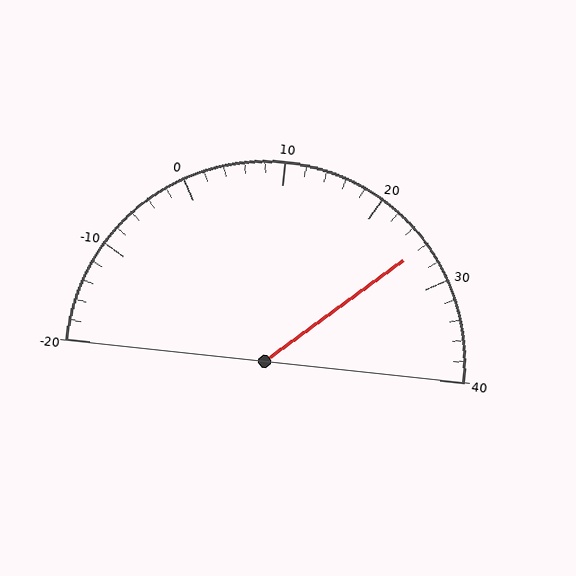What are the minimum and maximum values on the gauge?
The gauge ranges from -20 to 40.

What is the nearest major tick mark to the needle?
The nearest major tick mark is 30.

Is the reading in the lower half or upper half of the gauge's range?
The reading is in the upper half of the range (-20 to 40).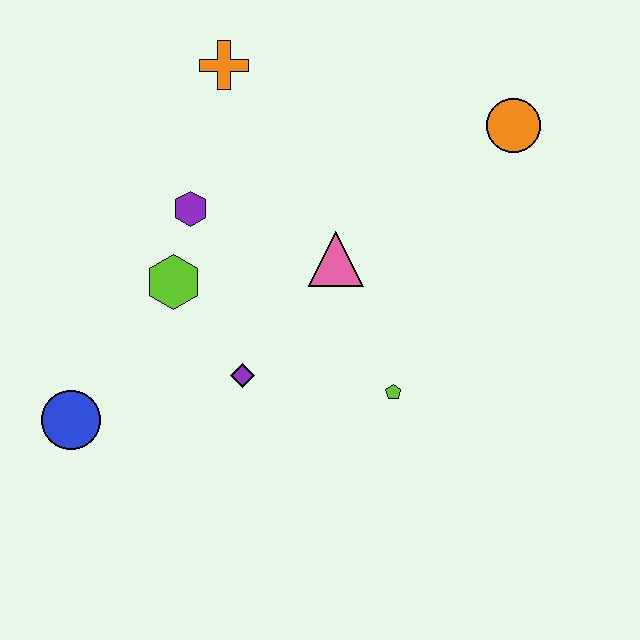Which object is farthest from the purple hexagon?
The orange circle is farthest from the purple hexagon.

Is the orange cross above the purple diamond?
Yes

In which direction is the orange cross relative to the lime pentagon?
The orange cross is above the lime pentagon.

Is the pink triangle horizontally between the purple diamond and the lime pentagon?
Yes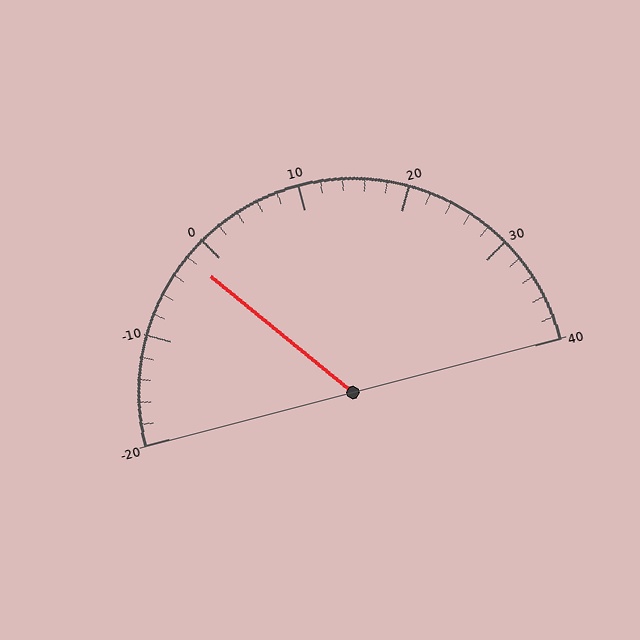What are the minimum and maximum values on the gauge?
The gauge ranges from -20 to 40.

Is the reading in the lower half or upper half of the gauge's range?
The reading is in the lower half of the range (-20 to 40).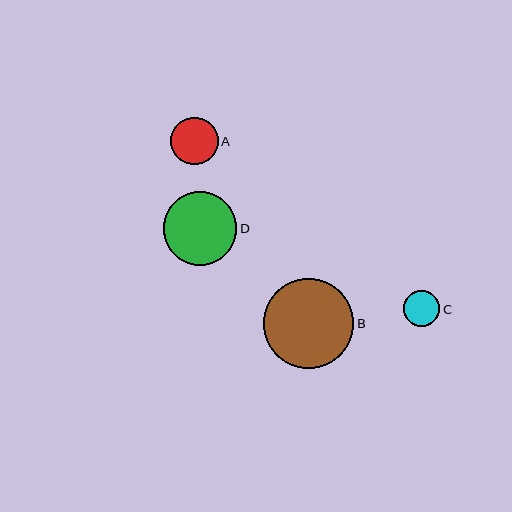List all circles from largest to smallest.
From largest to smallest: B, D, A, C.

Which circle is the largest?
Circle B is the largest with a size of approximately 90 pixels.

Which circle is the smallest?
Circle C is the smallest with a size of approximately 36 pixels.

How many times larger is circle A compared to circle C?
Circle A is approximately 1.3 times the size of circle C.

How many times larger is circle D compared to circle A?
Circle D is approximately 1.5 times the size of circle A.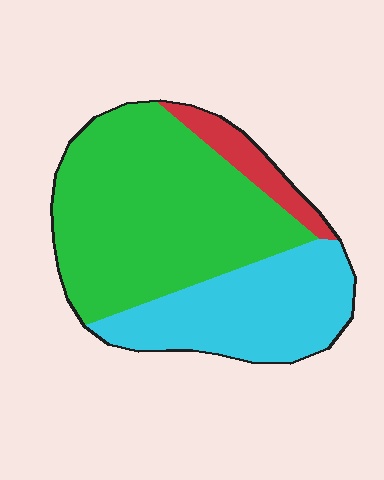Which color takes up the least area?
Red, at roughly 10%.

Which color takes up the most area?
Green, at roughly 60%.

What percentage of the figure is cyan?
Cyan takes up about one third (1/3) of the figure.